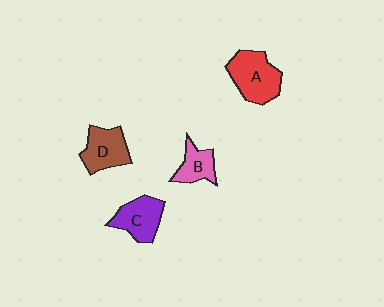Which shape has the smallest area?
Shape B (pink).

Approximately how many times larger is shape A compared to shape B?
Approximately 1.7 times.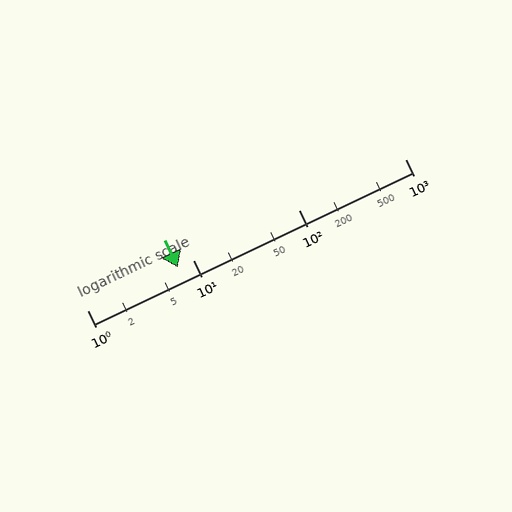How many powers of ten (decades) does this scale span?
The scale spans 3 decades, from 1 to 1000.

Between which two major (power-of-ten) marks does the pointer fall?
The pointer is between 1 and 10.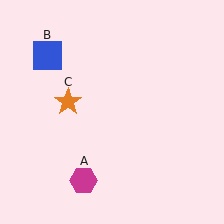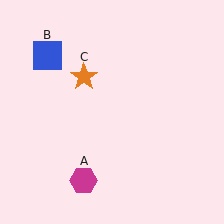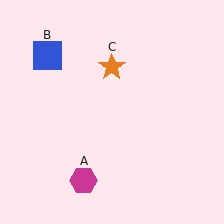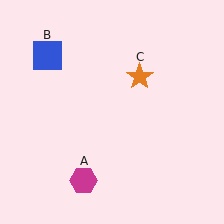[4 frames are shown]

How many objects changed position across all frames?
1 object changed position: orange star (object C).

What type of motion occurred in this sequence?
The orange star (object C) rotated clockwise around the center of the scene.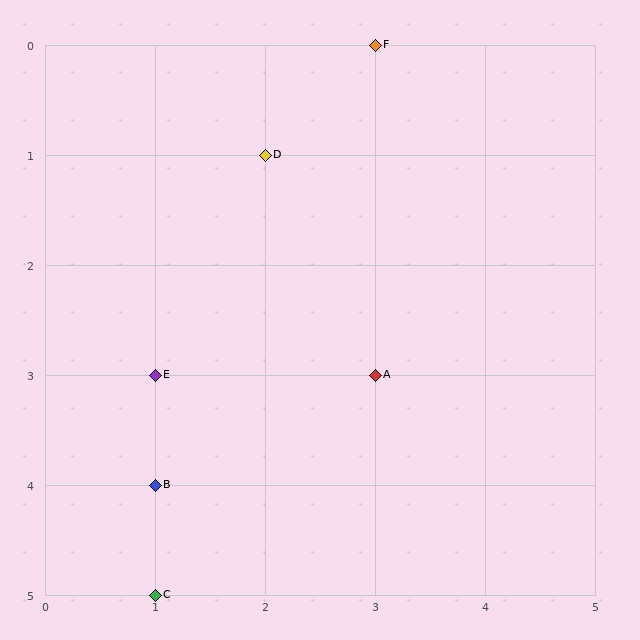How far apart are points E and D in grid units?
Points E and D are 1 column and 2 rows apart (about 2.2 grid units diagonally).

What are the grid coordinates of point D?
Point D is at grid coordinates (2, 1).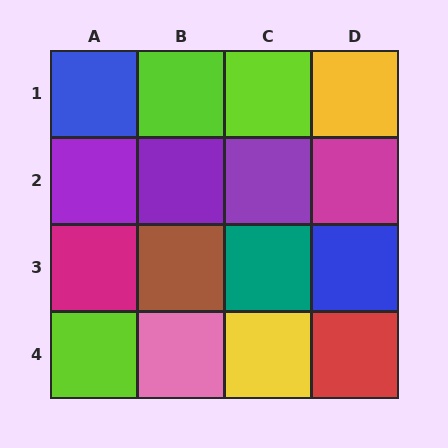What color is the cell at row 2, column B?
Purple.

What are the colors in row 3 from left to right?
Magenta, brown, teal, blue.